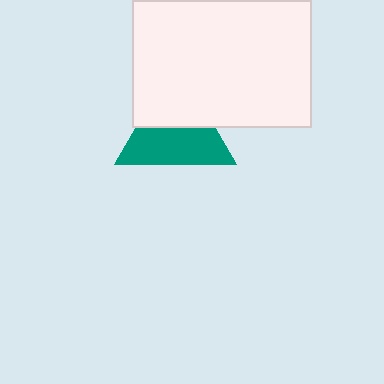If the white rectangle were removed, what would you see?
You would see the complete teal triangle.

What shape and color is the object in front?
The object in front is a white rectangle.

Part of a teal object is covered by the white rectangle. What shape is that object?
It is a triangle.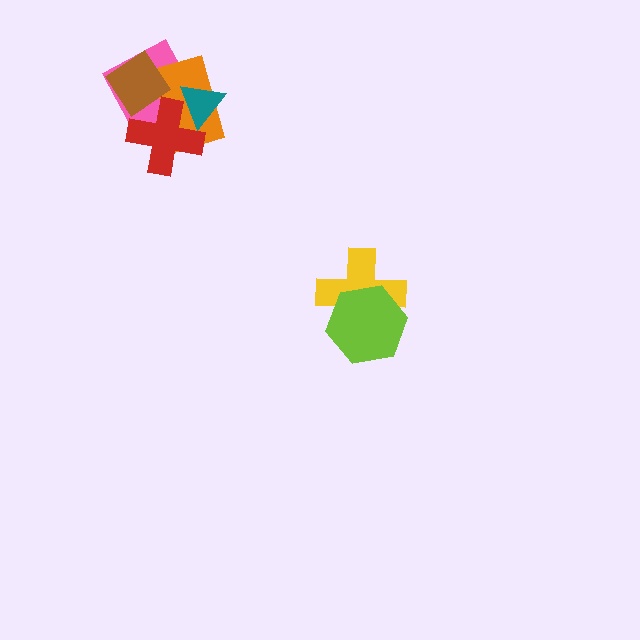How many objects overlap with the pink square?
4 objects overlap with the pink square.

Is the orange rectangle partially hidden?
Yes, it is partially covered by another shape.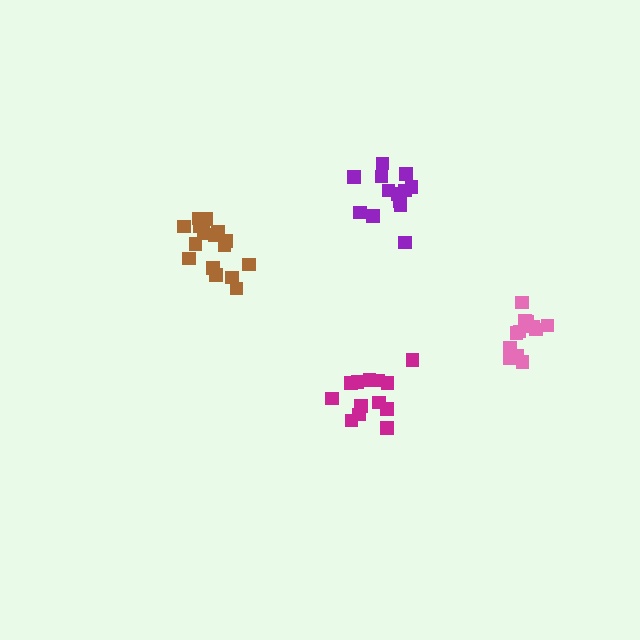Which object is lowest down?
The magenta cluster is bottommost.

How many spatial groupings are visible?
There are 4 spatial groupings.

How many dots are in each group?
Group 1: 16 dots, Group 2: 12 dots, Group 3: 13 dots, Group 4: 14 dots (55 total).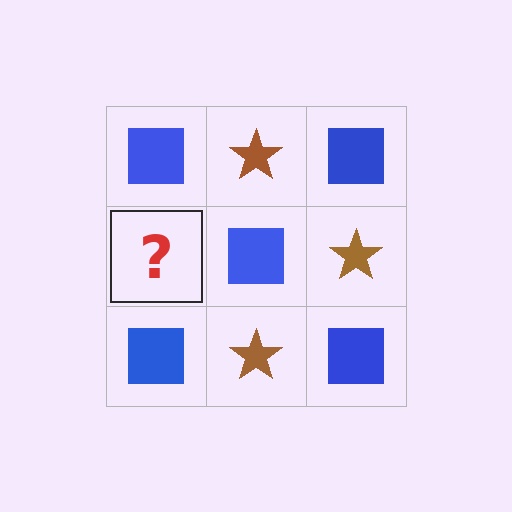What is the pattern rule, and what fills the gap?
The rule is that it alternates blue square and brown star in a checkerboard pattern. The gap should be filled with a brown star.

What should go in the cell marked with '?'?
The missing cell should contain a brown star.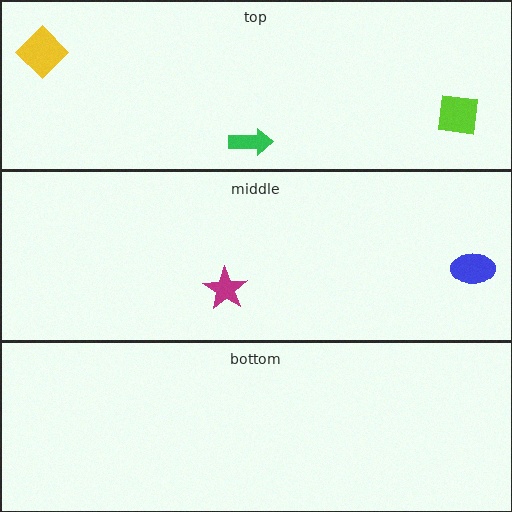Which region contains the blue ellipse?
The middle region.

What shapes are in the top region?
The yellow diamond, the lime square, the green arrow.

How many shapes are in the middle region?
2.